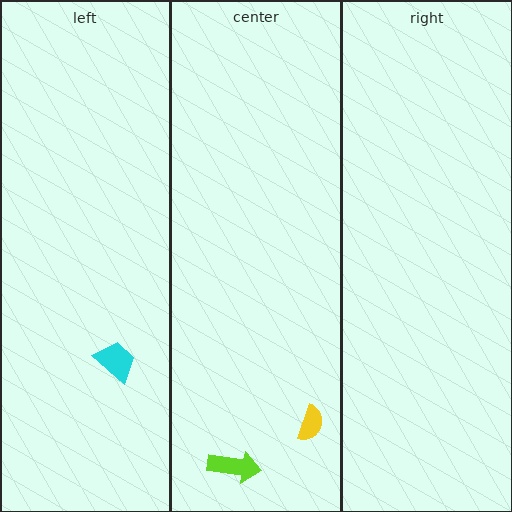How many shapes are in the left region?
1.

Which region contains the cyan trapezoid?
The left region.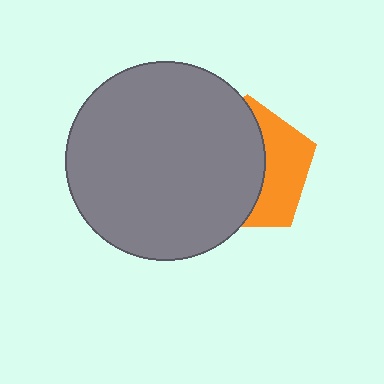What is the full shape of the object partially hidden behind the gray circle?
The partially hidden object is an orange pentagon.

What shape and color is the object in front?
The object in front is a gray circle.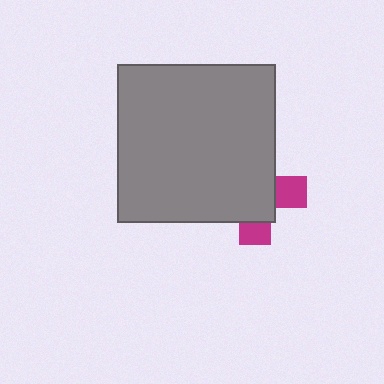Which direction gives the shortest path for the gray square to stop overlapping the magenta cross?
Moving toward the upper-left gives the shortest separation.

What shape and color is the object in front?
The object in front is a gray square.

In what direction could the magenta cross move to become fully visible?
The magenta cross could move toward the lower-right. That would shift it out from behind the gray square entirely.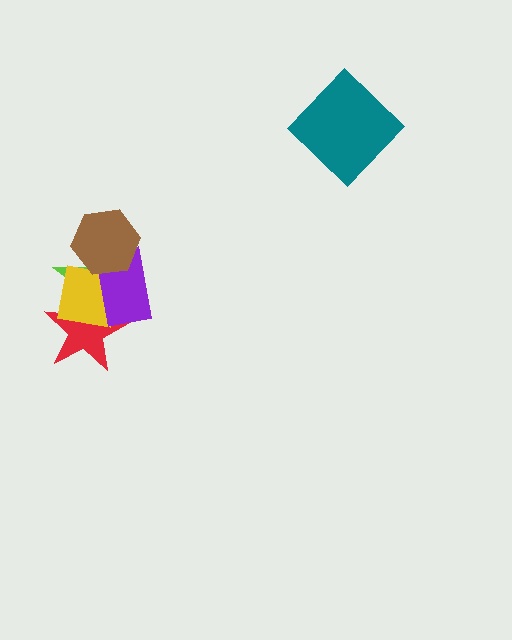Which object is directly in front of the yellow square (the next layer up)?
The purple rectangle is directly in front of the yellow square.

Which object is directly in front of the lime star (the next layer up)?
The red star is directly in front of the lime star.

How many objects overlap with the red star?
3 objects overlap with the red star.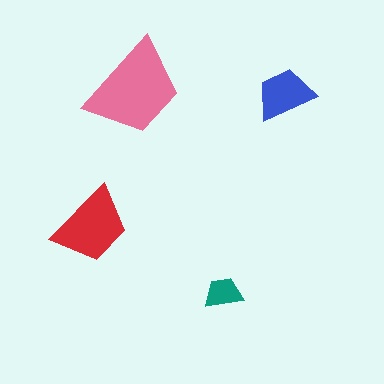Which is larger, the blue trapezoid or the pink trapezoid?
The pink one.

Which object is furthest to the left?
The red trapezoid is leftmost.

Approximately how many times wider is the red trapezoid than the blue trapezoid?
About 1.5 times wider.